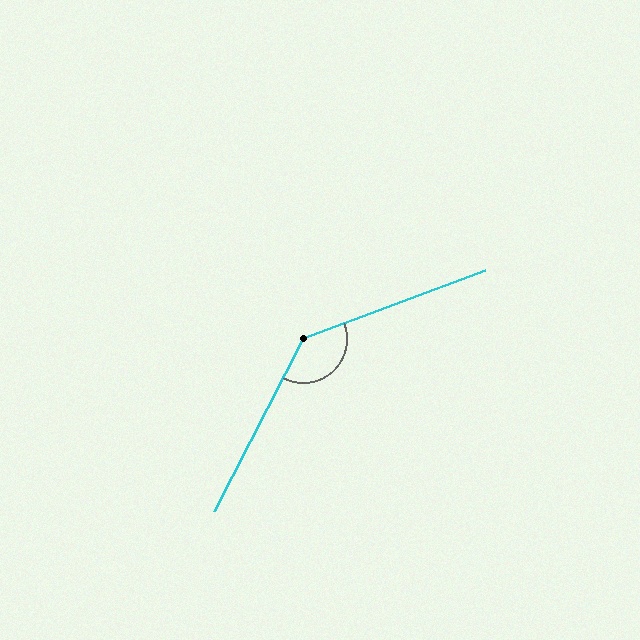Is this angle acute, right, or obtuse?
It is obtuse.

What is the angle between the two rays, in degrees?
Approximately 138 degrees.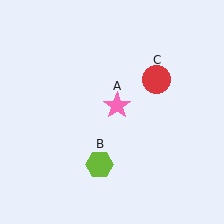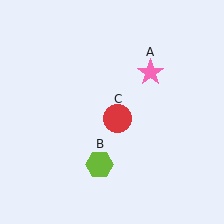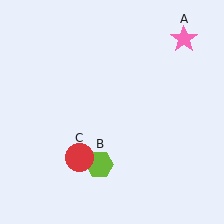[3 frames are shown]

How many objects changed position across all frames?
2 objects changed position: pink star (object A), red circle (object C).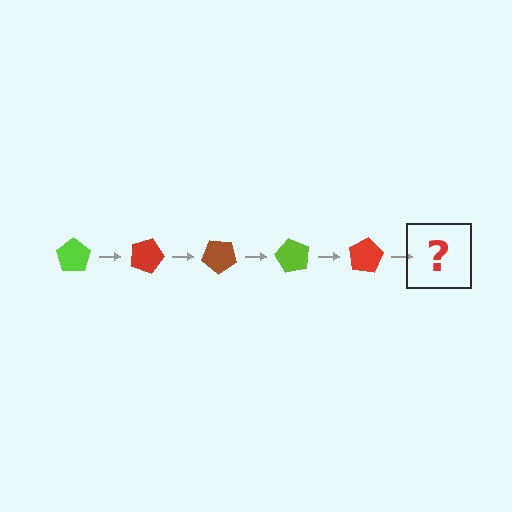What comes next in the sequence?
The next element should be a brown pentagon, rotated 100 degrees from the start.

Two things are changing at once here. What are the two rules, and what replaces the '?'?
The two rules are that it rotates 20 degrees each step and the color cycles through lime, red, and brown. The '?' should be a brown pentagon, rotated 100 degrees from the start.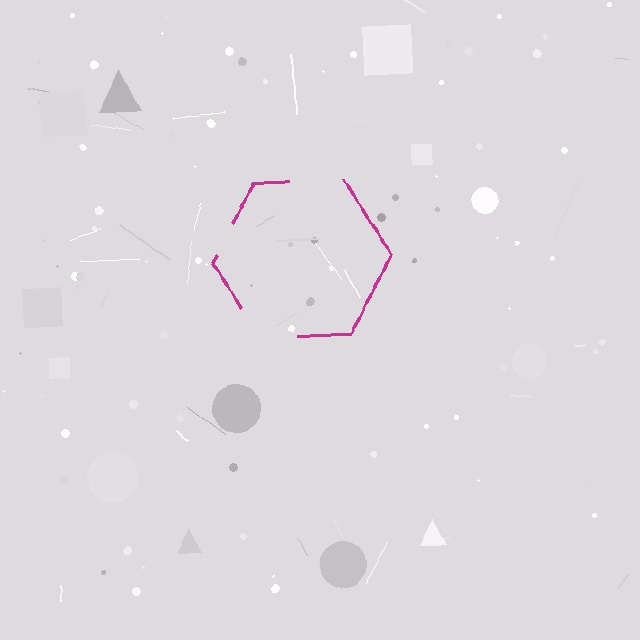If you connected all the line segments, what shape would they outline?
They would outline a hexagon.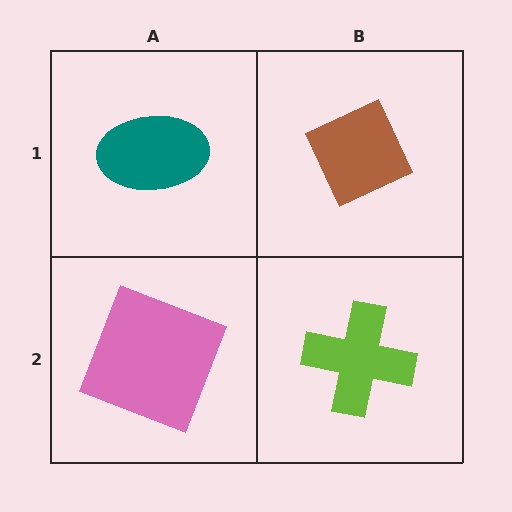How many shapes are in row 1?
2 shapes.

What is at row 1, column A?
A teal ellipse.